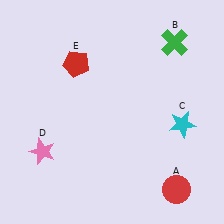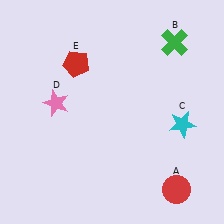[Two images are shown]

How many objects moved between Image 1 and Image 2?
1 object moved between the two images.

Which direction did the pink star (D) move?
The pink star (D) moved up.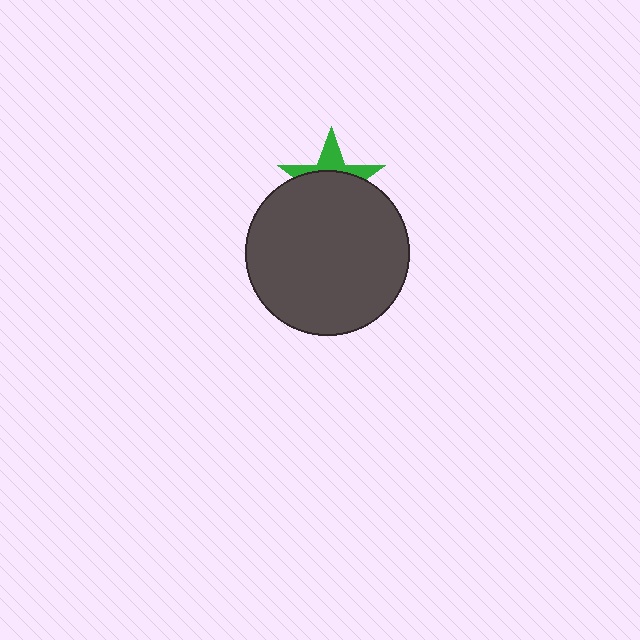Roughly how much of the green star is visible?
A small part of it is visible (roughly 35%).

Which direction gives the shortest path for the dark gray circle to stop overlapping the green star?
Moving down gives the shortest separation.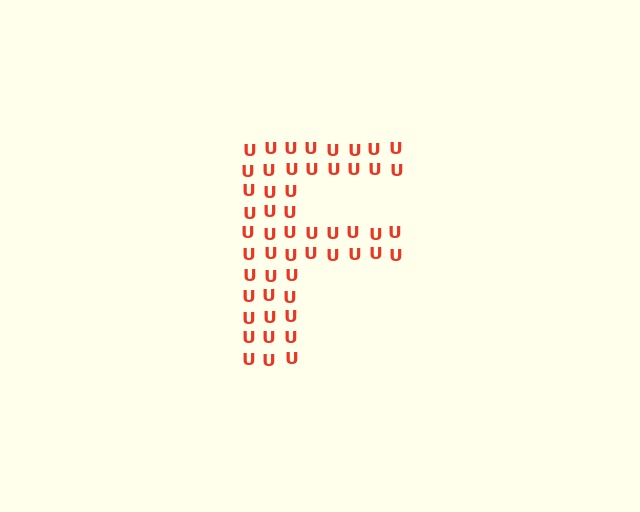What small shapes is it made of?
It is made of small letter U's.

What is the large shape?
The large shape is the letter F.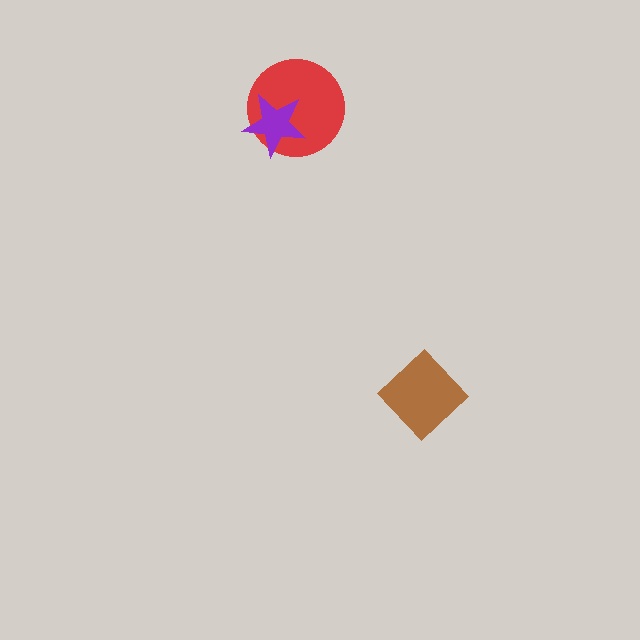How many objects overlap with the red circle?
1 object overlaps with the red circle.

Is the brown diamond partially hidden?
No, no other shape covers it.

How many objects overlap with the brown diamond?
0 objects overlap with the brown diamond.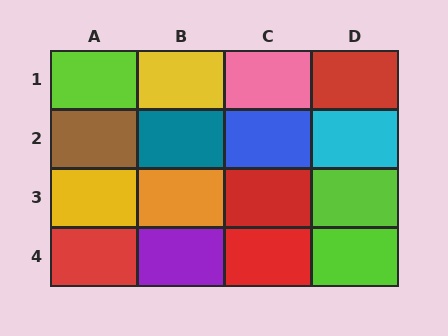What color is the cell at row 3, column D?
Lime.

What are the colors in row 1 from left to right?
Lime, yellow, pink, red.